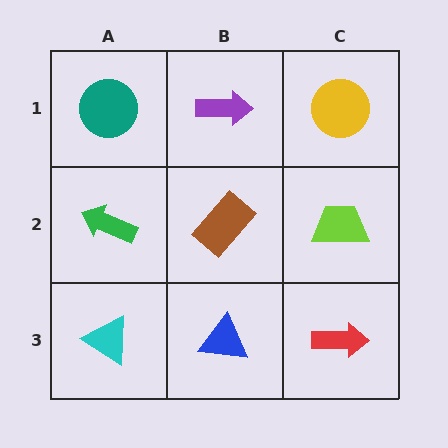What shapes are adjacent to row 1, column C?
A lime trapezoid (row 2, column C), a purple arrow (row 1, column B).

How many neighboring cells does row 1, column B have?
3.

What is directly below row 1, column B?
A brown rectangle.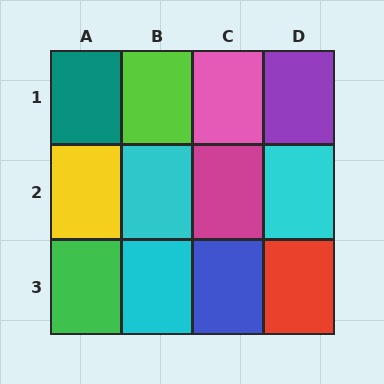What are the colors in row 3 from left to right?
Green, cyan, blue, red.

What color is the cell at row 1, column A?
Teal.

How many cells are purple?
1 cell is purple.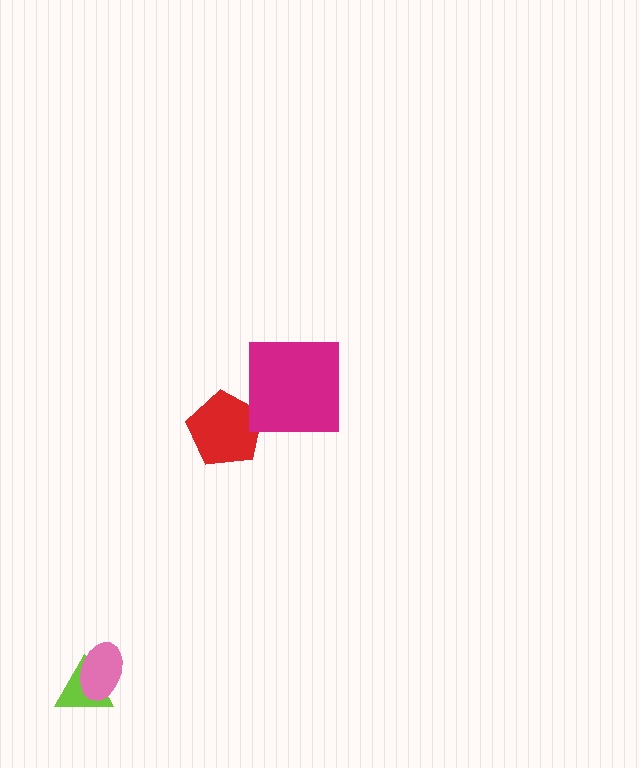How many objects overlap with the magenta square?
0 objects overlap with the magenta square.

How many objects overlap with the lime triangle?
1 object overlaps with the lime triangle.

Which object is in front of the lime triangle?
The pink ellipse is in front of the lime triangle.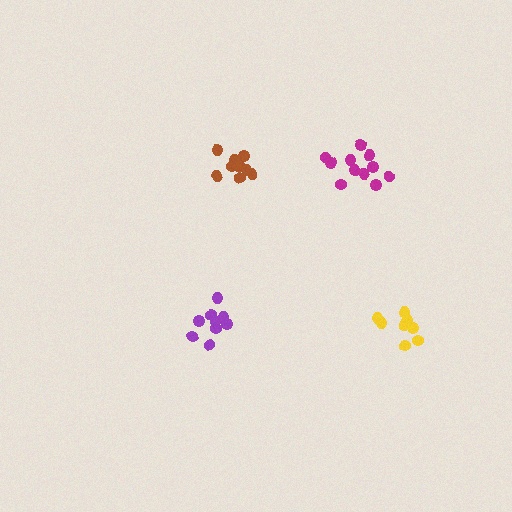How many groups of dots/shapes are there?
There are 4 groups.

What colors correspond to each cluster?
The clusters are colored: brown, yellow, purple, magenta.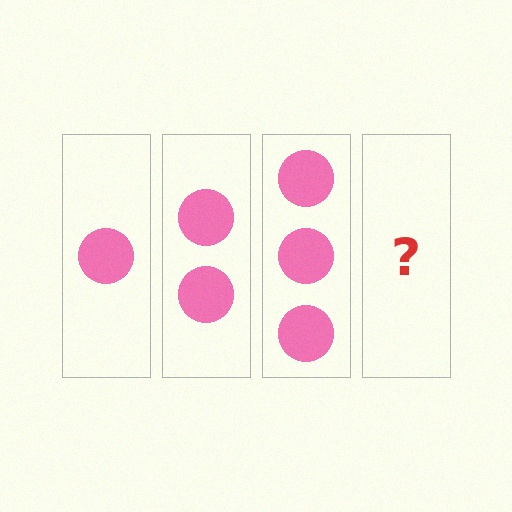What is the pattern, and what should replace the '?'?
The pattern is that each step adds one more circle. The '?' should be 4 circles.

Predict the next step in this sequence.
The next step is 4 circles.